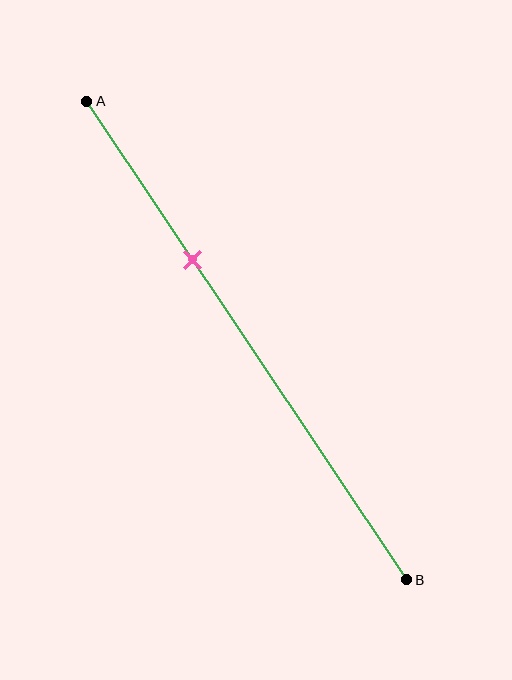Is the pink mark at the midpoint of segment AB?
No, the mark is at about 35% from A, not at the 50% midpoint.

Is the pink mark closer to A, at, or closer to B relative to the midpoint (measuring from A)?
The pink mark is closer to point A than the midpoint of segment AB.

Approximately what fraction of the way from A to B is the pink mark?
The pink mark is approximately 35% of the way from A to B.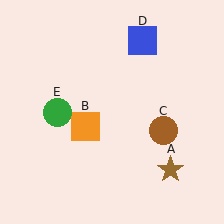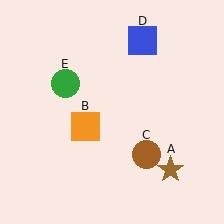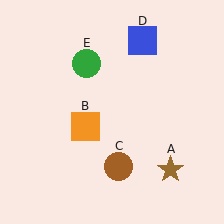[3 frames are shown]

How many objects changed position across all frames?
2 objects changed position: brown circle (object C), green circle (object E).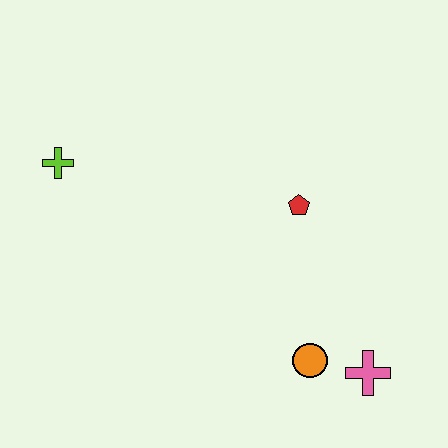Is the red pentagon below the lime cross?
Yes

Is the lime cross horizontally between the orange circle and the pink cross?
No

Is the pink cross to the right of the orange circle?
Yes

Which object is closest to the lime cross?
The red pentagon is closest to the lime cross.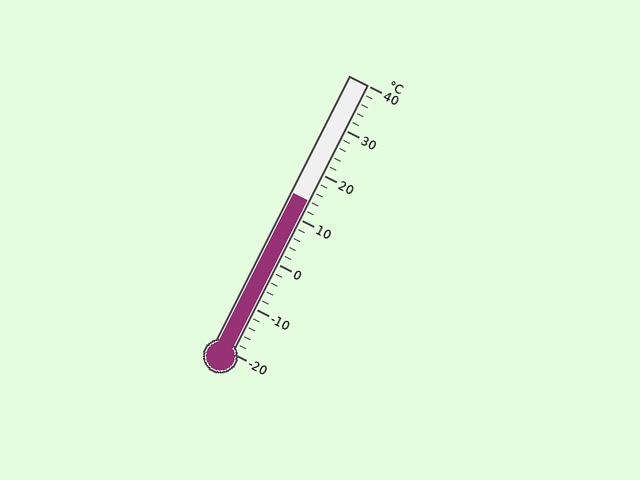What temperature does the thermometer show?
The thermometer shows approximately 14°C.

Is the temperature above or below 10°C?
The temperature is above 10°C.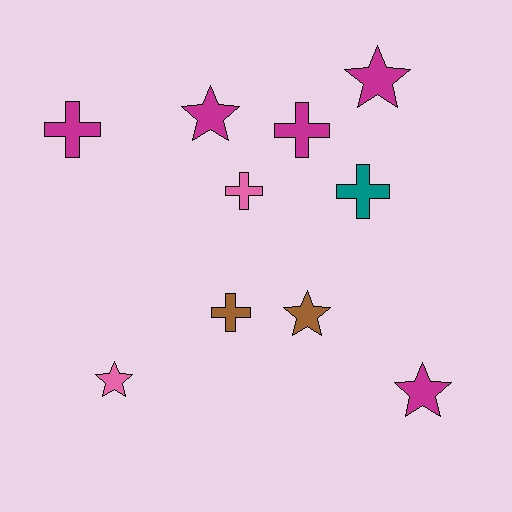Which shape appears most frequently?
Cross, with 5 objects.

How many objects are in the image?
There are 10 objects.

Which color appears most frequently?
Magenta, with 5 objects.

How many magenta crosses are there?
There are 2 magenta crosses.